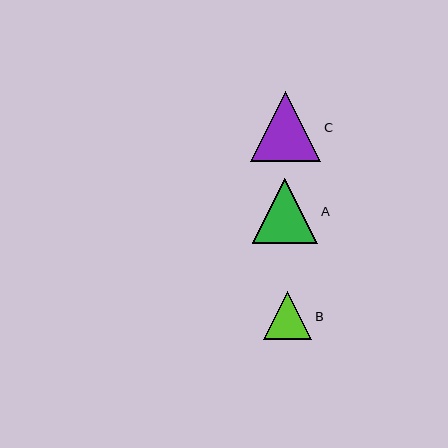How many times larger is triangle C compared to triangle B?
Triangle C is approximately 1.5 times the size of triangle B.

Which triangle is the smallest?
Triangle B is the smallest with a size of approximately 48 pixels.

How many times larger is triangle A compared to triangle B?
Triangle A is approximately 1.4 times the size of triangle B.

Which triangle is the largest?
Triangle C is the largest with a size of approximately 70 pixels.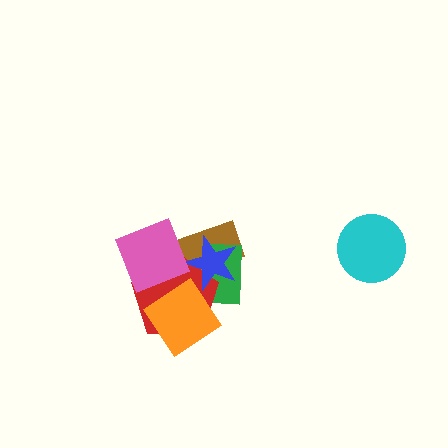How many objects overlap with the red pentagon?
5 objects overlap with the red pentagon.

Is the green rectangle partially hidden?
Yes, it is partially covered by another shape.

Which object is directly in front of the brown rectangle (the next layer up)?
The green rectangle is directly in front of the brown rectangle.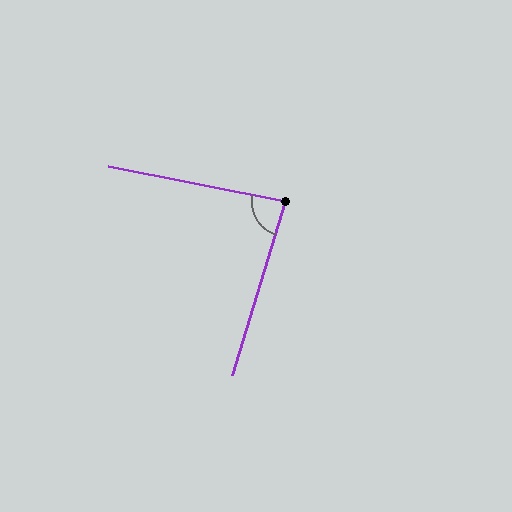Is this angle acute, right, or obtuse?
It is acute.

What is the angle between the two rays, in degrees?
Approximately 84 degrees.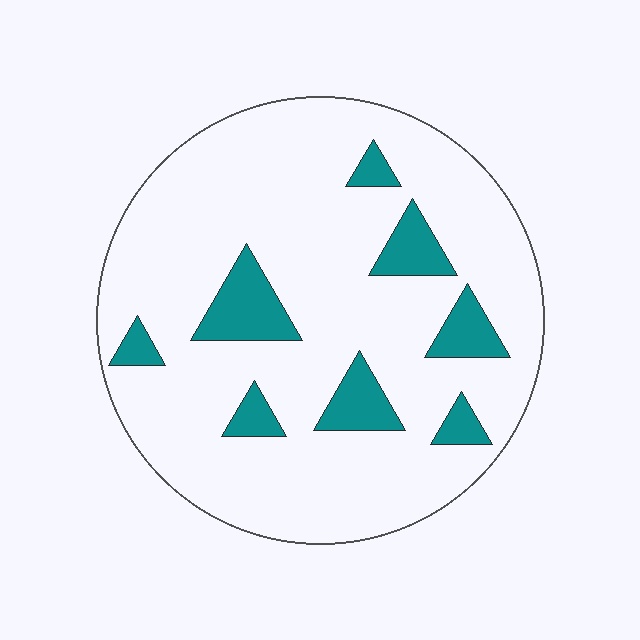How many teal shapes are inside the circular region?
8.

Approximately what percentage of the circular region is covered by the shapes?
Approximately 15%.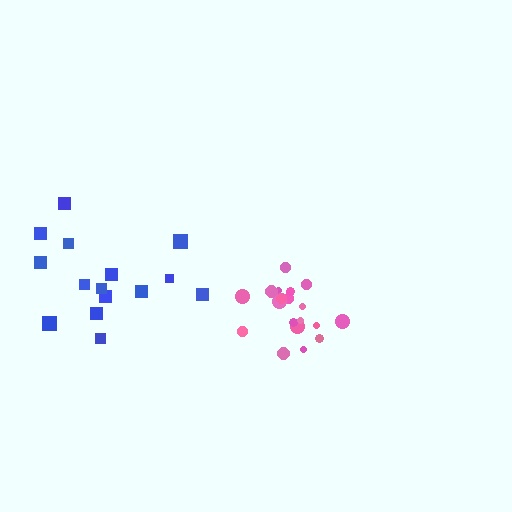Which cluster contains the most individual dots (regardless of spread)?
Pink (19).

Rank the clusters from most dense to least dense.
pink, blue.